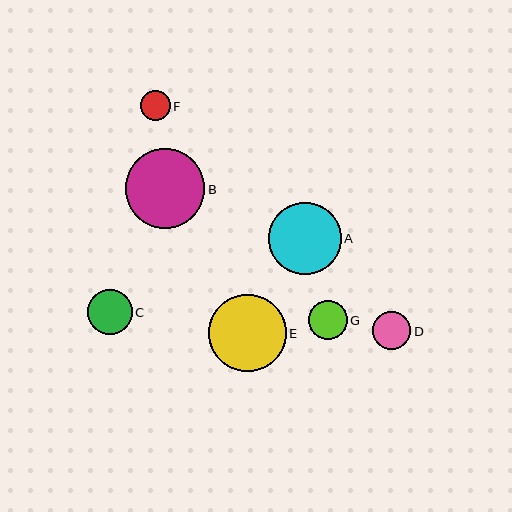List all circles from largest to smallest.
From largest to smallest: B, E, A, C, G, D, F.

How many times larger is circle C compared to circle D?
Circle C is approximately 1.2 times the size of circle D.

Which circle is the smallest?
Circle F is the smallest with a size of approximately 30 pixels.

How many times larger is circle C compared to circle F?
Circle C is approximately 1.5 times the size of circle F.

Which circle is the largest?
Circle B is the largest with a size of approximately 79 pixels.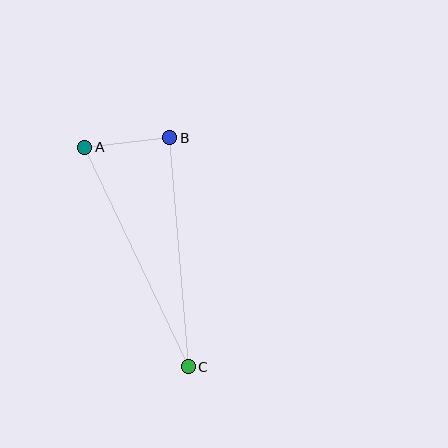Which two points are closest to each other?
Points A and B are closest to each other.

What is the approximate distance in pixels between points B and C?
The distance between B and C is approximately 229 pixels.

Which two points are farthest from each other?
Points A and C are farthest from each other.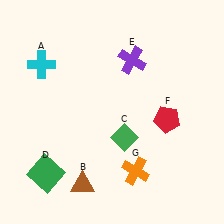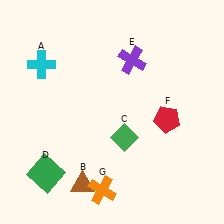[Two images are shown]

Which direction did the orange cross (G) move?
The orange cross (G) moved left.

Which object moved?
The orange cross (G) moved left.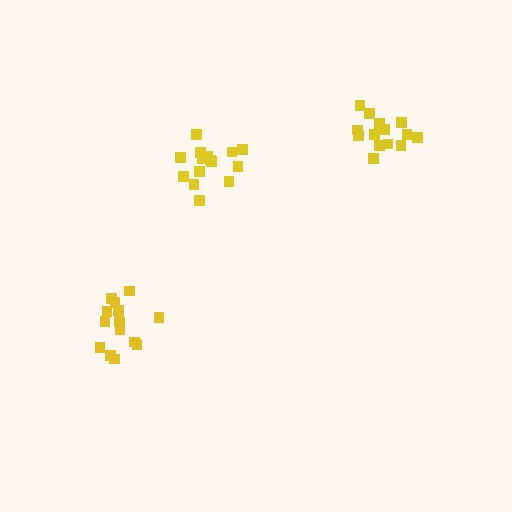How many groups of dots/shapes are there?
There are 3 groups.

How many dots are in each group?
Group 1: 17 dots, Group 2: 15 dots, Group 3: 15 dots (47 total).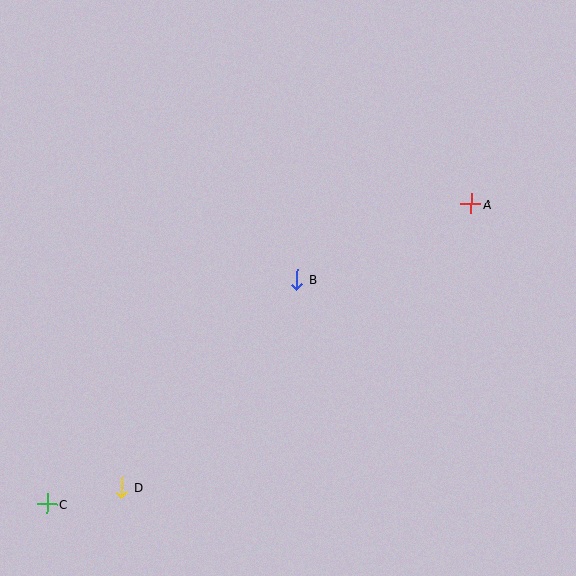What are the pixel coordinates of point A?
Point A is at (471, 204).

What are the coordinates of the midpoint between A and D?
The midpoint between A and D is at (296, 346).